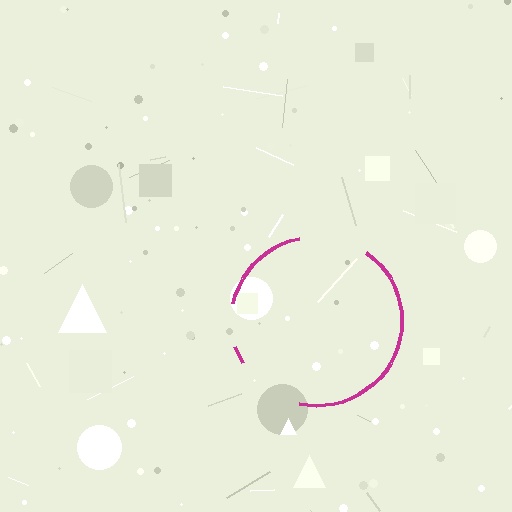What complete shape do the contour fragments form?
The contour fragments form a circle.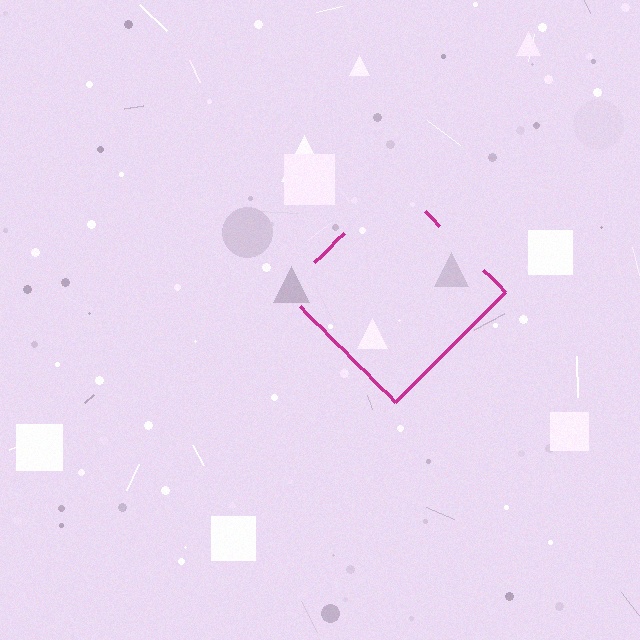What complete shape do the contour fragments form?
The contour fragments form a diamond.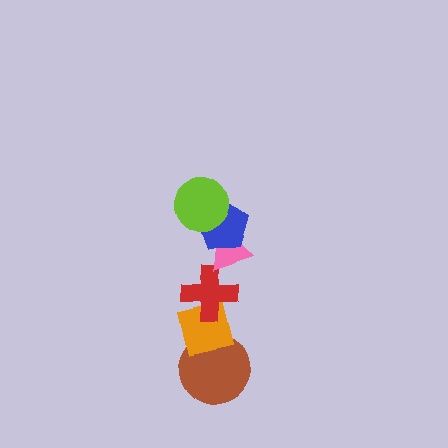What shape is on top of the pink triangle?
The blue pentagon is on top of the pink triangle.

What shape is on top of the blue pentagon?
The lime circle is on top of the blue pentagon.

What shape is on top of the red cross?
The pink triangle is on top of the red cross.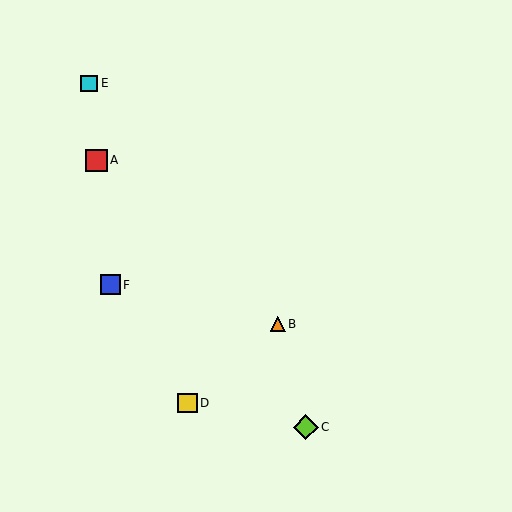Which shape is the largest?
The lime diamond (labeled C) is the largest.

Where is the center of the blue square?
The center of the blue square is at (111, 285).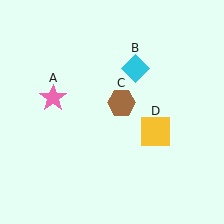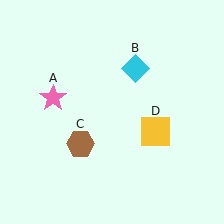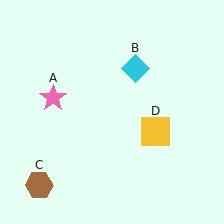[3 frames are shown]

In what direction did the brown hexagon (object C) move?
The brown hexagon (object C) moved down and to the left.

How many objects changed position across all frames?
1 object changed position: brown hexagon (object C).